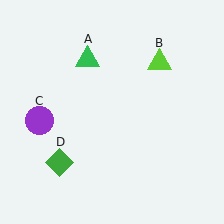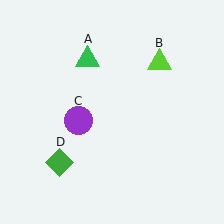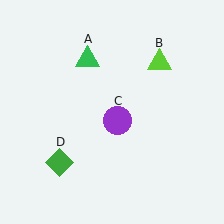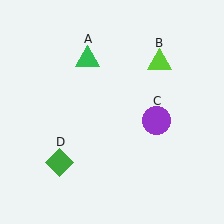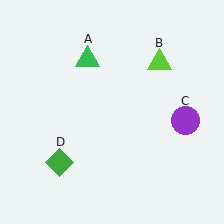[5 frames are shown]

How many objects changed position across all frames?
1 object changed position: purple circle (object C).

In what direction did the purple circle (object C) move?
The purple circle (object C) moved right.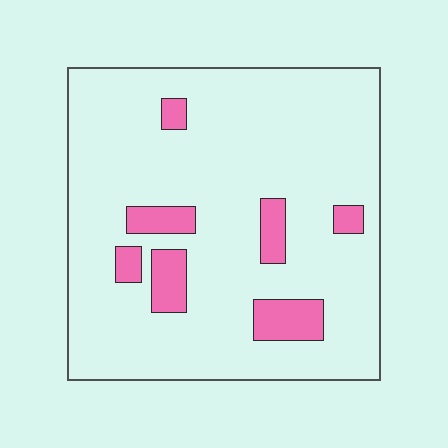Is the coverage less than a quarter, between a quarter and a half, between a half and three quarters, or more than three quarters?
Less than a quarter.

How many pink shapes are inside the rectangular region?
7.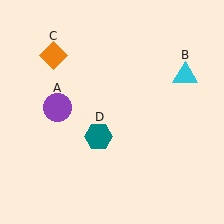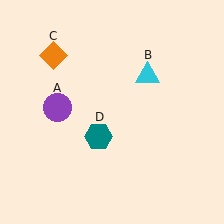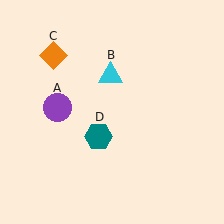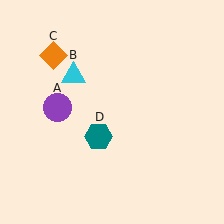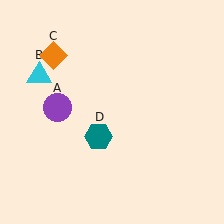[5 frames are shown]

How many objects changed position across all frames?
1 object changed position: cyan triangle (object B).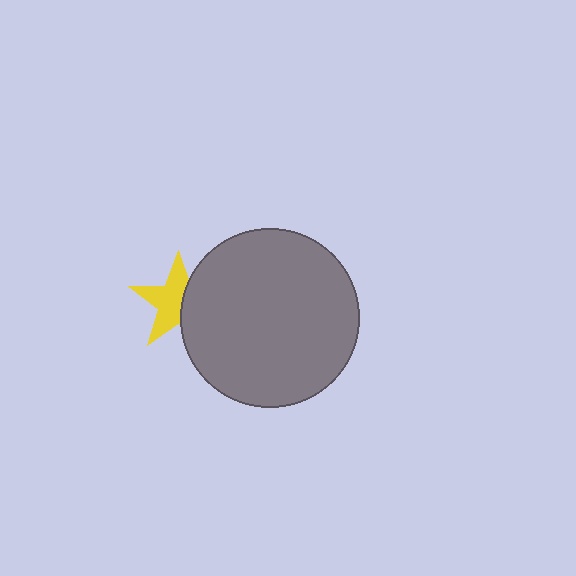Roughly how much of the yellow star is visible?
About half of it is visible (roughly 60%).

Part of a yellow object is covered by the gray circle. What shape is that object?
It is a star.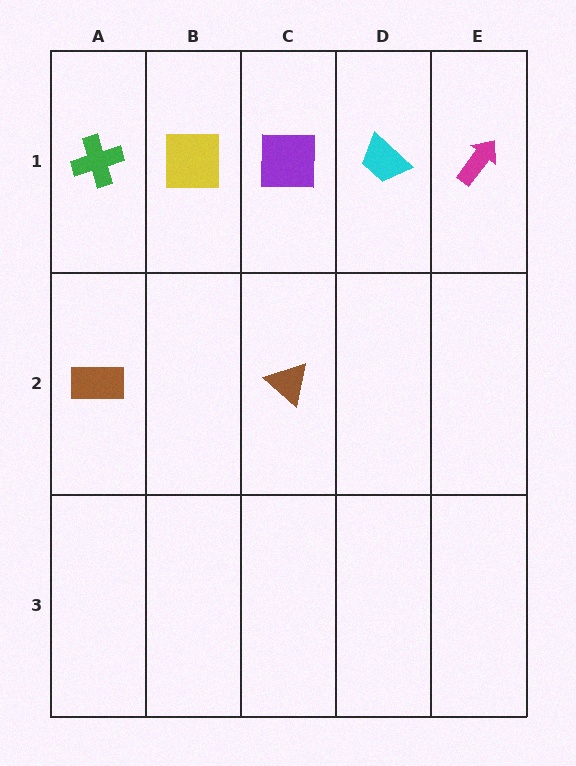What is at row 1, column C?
A purple square.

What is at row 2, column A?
A brown rectangle.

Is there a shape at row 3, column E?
No, that cell is empty.